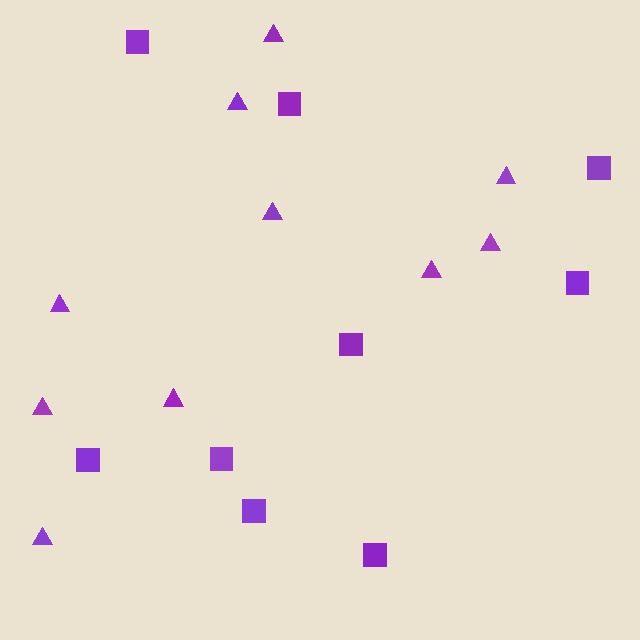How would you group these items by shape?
There are 2 groups: one group of squares (9) and one group of triangles (10).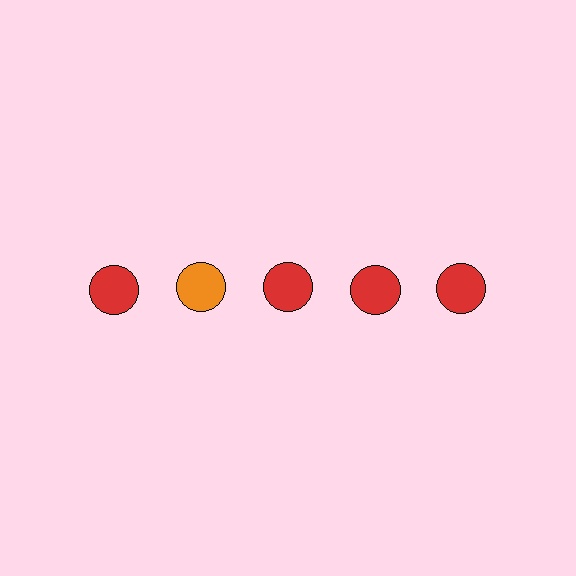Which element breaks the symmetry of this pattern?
The orange circle in the top row, second from left column breaks the symmetry. All other shapes are red circles.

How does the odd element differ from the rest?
It has a different color: orange instead of red.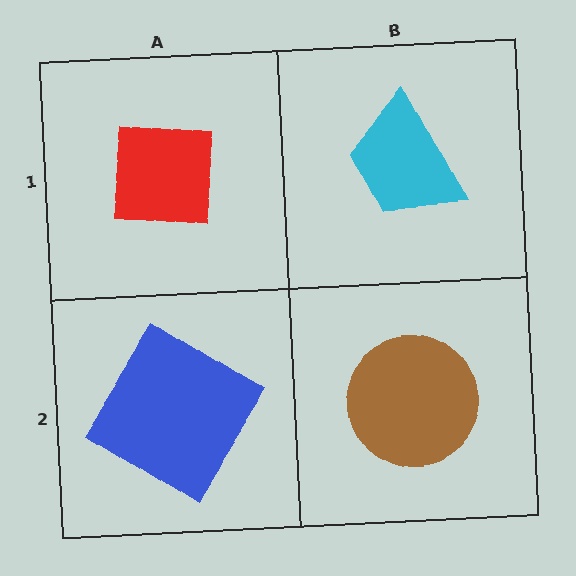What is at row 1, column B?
A cyan trapezoid.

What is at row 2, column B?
A brown circle.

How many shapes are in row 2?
2 shapes.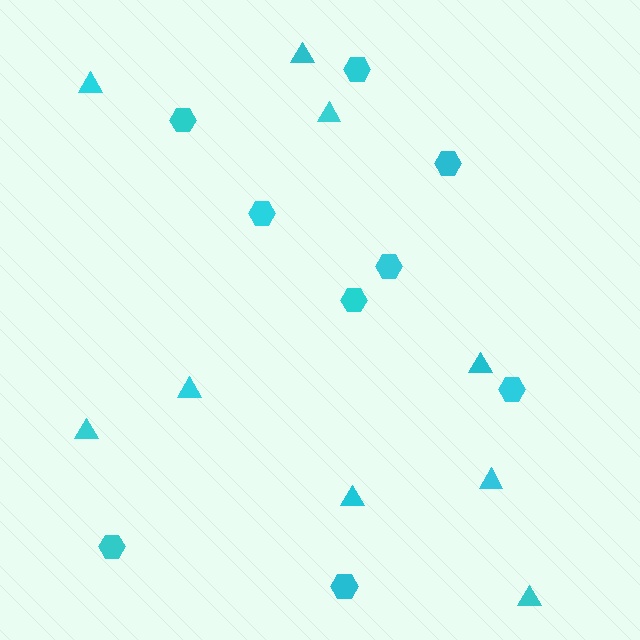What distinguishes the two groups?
There are 2 groups: one group of hexagons (9) and one group of triangles (9).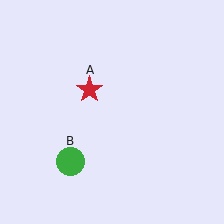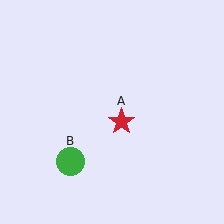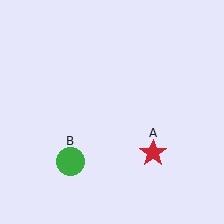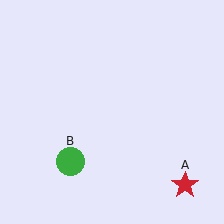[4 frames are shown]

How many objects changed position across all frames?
1 object changed position: red star (object A).